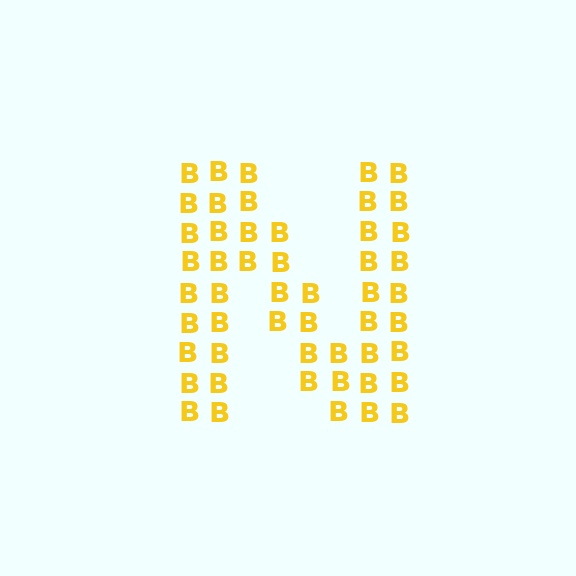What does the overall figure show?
The overall figure shows the letter N.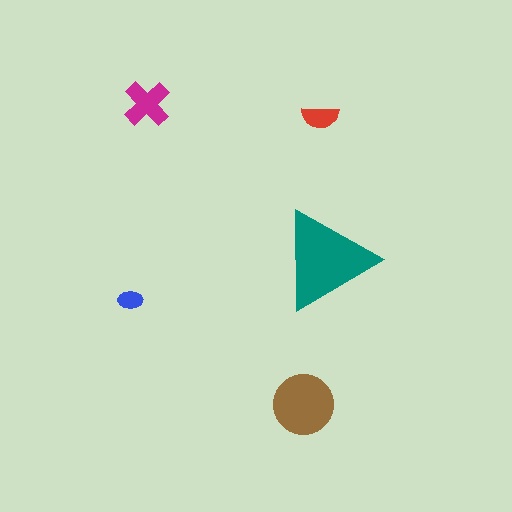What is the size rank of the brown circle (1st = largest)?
2nd.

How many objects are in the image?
There are 5 objects in the image.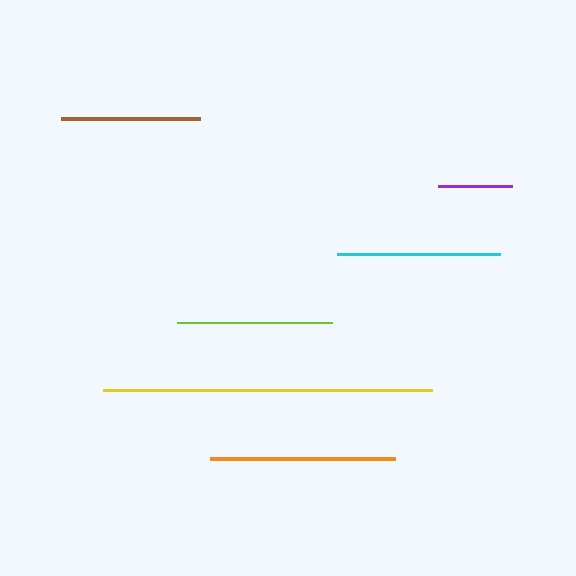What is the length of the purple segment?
The purple segment is approximately 74 pixels long.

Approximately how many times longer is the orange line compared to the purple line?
The orange line is approximately 2.5 times the length of the purple line.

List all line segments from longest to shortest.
From longest to shortest: yellow, orange, cyan, lime, brown, purple.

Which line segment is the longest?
The yellow line is the longest at approximately 329 pixels.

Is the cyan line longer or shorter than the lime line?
The cyan line is longer than the lime line.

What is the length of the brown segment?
The brown segment is approximately 139 pixels long.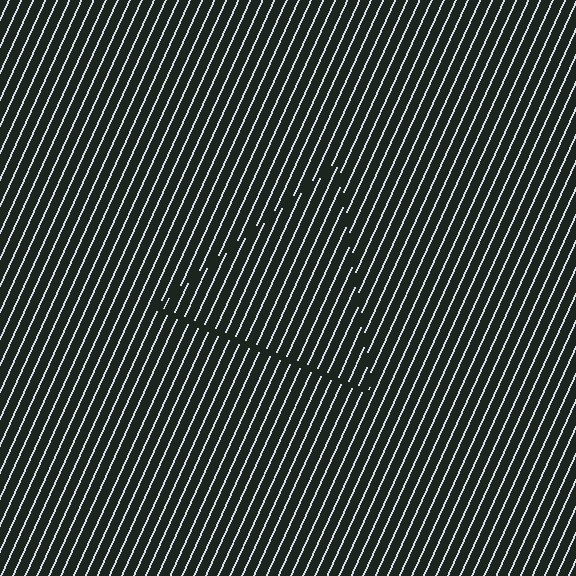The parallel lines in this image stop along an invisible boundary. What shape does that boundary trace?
An illusory triangle. The interior of the shape contains the same grating, shifted by half a period — the contour is defined by the phase discontinuity where line-ends from the inner and outer gratings abut.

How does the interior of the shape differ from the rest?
The interior of the shape contains the same grating, shifted by half a period — the contour is defined by the phase discontinuity where line-ends from the inner and outer gratings abut.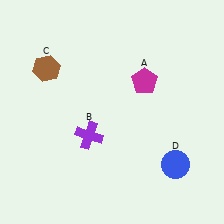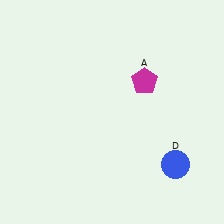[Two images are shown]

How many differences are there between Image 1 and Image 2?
There are 2 differences between the two images.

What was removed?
The purple cross (B), the brown hexagon (C) were removed in Image 2.